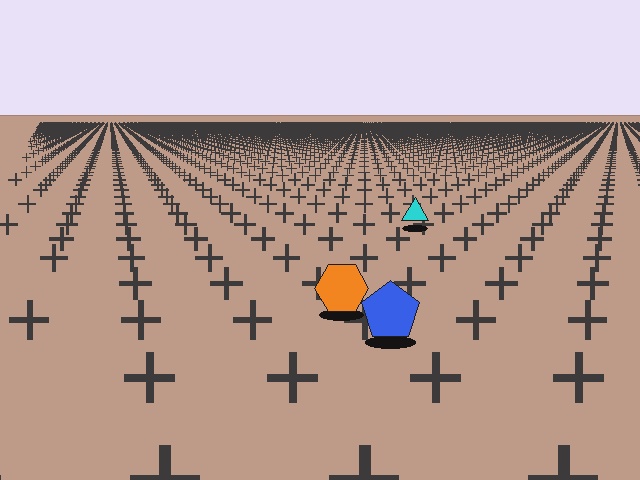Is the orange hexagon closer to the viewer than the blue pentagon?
No. The blue pentagon is closer — you can tell from the texture gradient: the ground texture is coarser near it.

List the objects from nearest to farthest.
From nearest to farthest: the blue pentagon, the orange hexagon, the cyan triangle.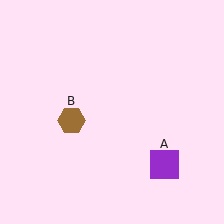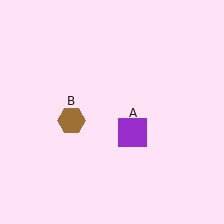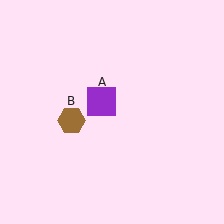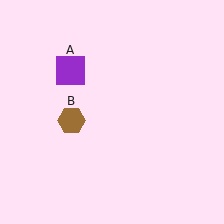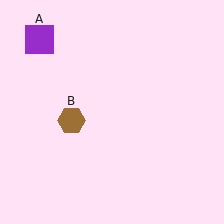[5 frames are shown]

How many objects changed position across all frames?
1 object changed position: purple square (object A).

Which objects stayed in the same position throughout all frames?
Brown hexagon (object B) remained stationary.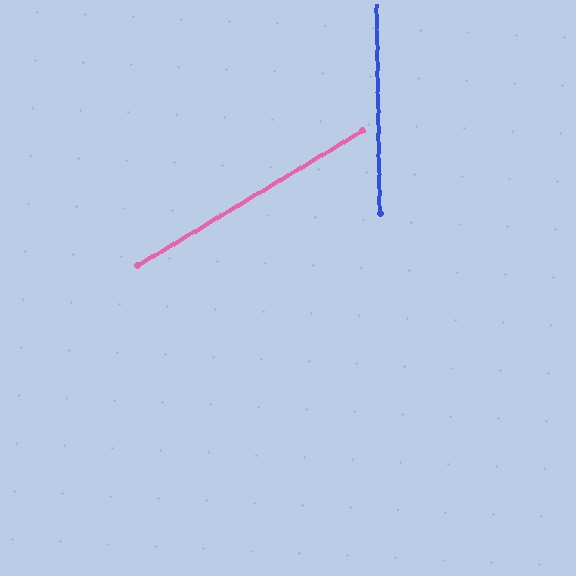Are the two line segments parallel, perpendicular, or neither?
Neither parallel nor perpendicular — they differ by about 60°.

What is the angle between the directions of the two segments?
Approximately 60 degrees.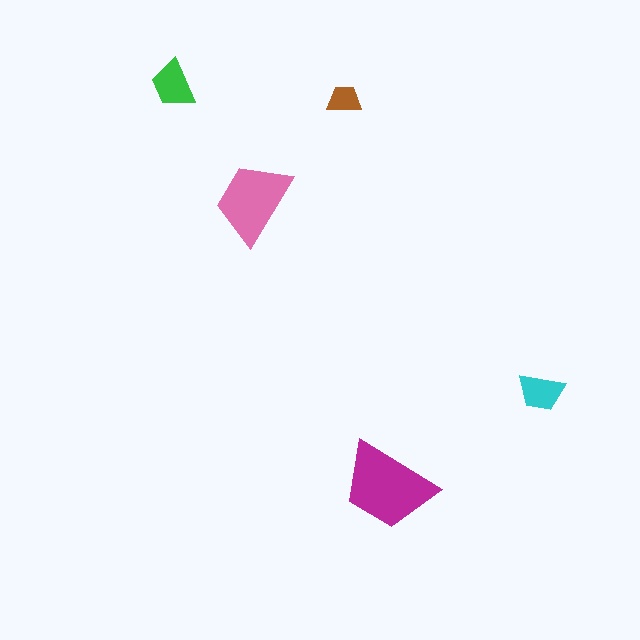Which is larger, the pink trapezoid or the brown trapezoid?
The pink one.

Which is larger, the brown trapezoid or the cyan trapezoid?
The cyan one.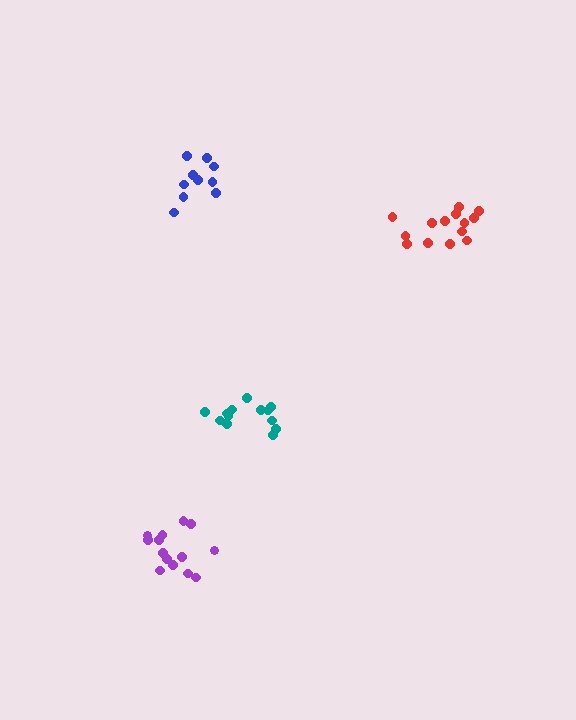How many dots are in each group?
Group 1: 10 dots, Group 2: 13 dots, Group 3: 14 dots, Group 4: 14 dots (51 total).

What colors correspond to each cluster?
The clusters are colored: blue, teal, red, purple.